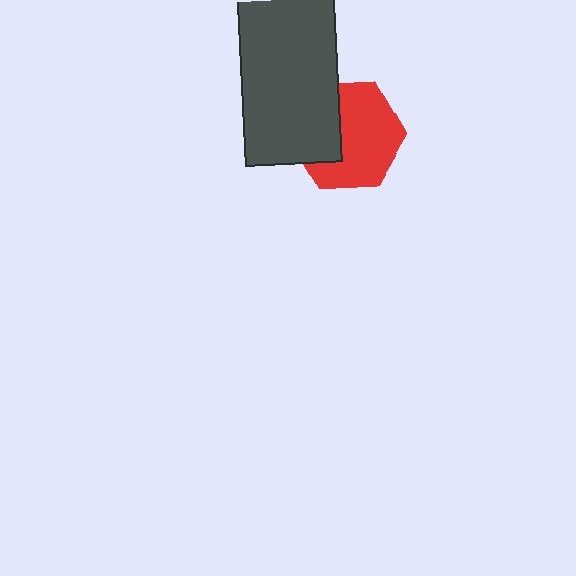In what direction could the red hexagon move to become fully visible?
The red hexagon could move right. That would shift it out from behind the dark gray rectangle entirely.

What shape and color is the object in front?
The object in front is a dark gray rectangle.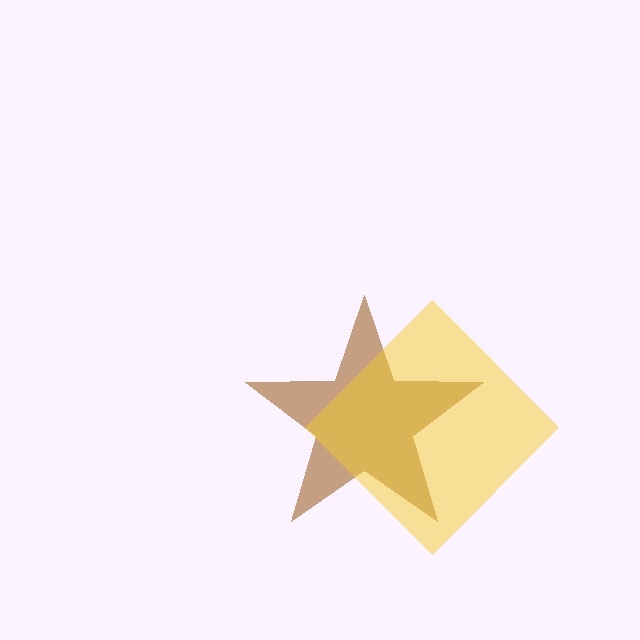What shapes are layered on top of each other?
The layered shapes are: a brown star, a yellow diamond.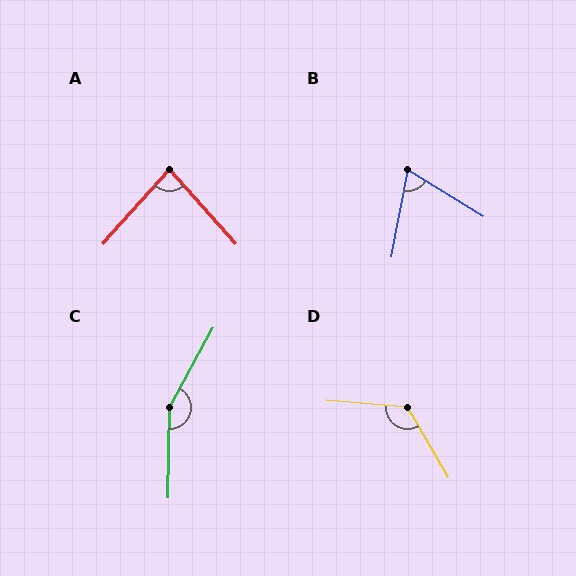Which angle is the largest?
C, at approximately 152 degrees.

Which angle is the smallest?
B, at approximately 69 degrees.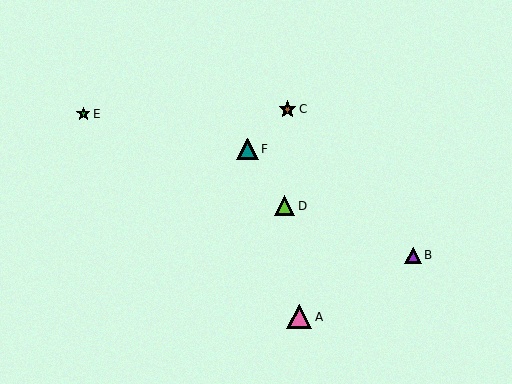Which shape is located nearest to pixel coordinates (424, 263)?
The purple triangle (labeled B) at (413, 255) is nearest to that location.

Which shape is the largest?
The pink triangle (labeled A) is the largest.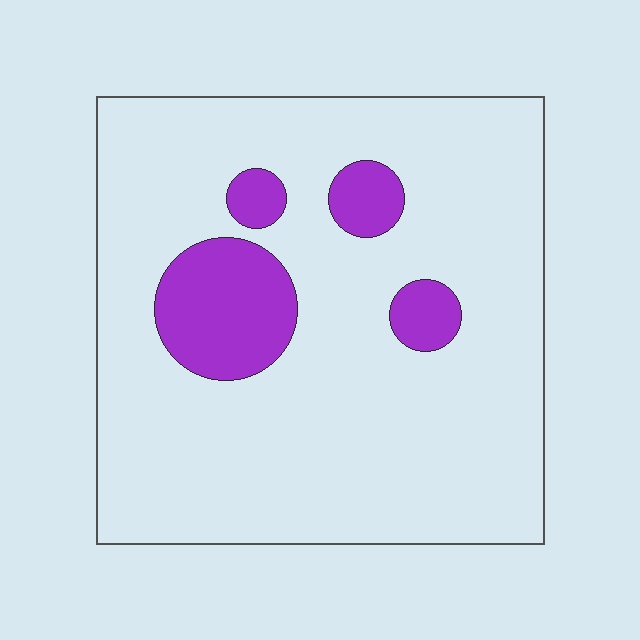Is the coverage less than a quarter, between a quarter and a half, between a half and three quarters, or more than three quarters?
Less than a quarter.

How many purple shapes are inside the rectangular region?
4.